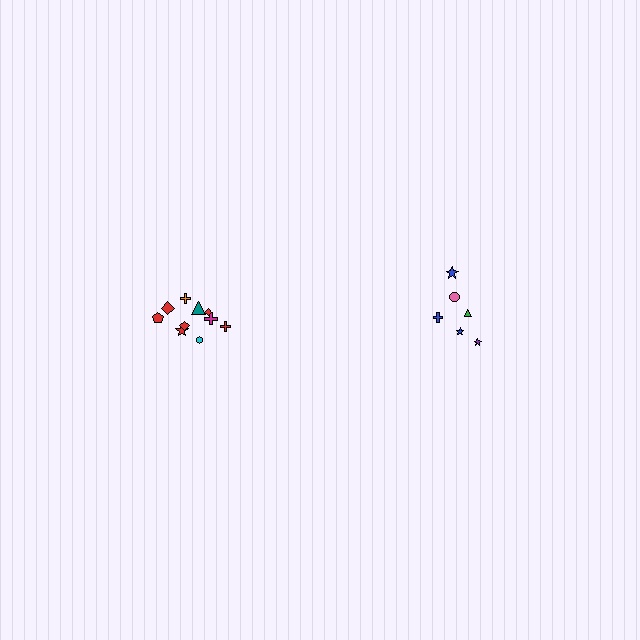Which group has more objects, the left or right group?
The left group.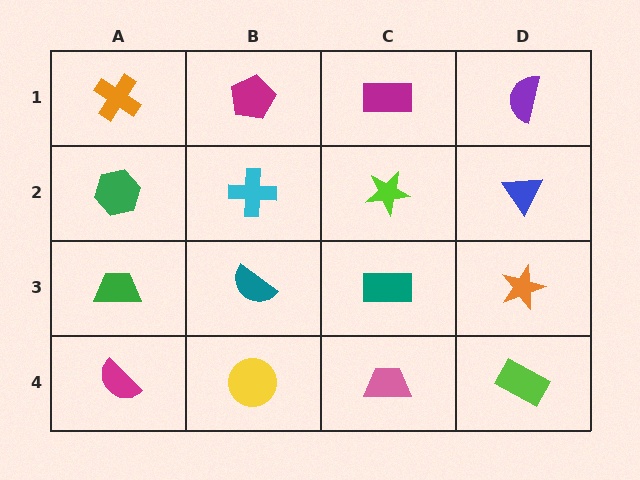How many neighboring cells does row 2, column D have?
3.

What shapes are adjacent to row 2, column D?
A purple semicircle (row 1, column D), an orange star (row 3, column D), a lime star (row 2, column C).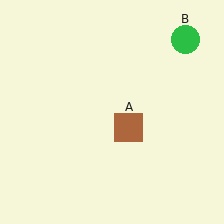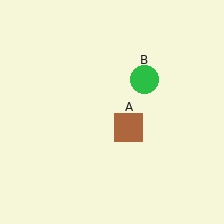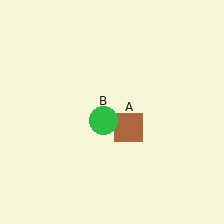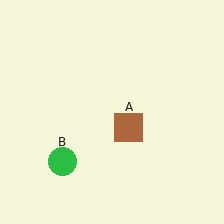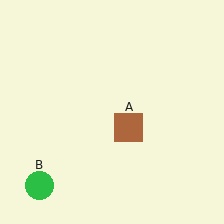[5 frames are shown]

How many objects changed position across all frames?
1 object changed position: green circle (object B).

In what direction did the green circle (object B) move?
The green circle (object B) moved down and to the left.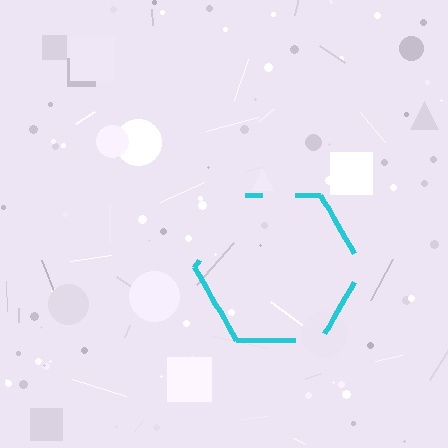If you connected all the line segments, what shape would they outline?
They would outline a hexagon.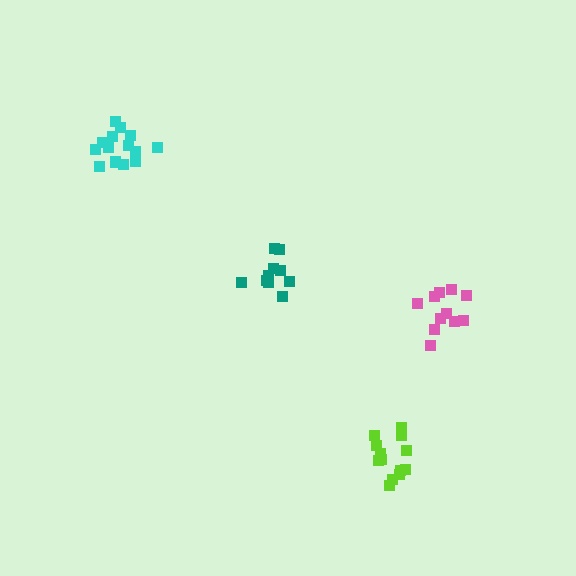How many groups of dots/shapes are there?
There are 4 groups.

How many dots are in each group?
Group 1: 11 dots, Group 2: 13 dots, Group 3: 10 dots, Group 4: 15 dots (49 total).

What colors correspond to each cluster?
The clusters are colored: pink, lime, teal, cyan.